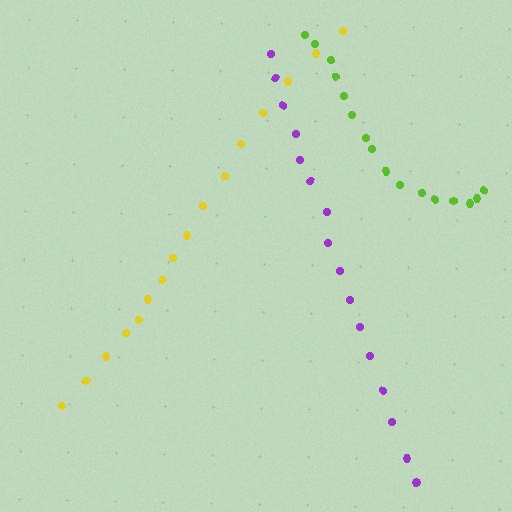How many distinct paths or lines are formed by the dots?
There are 3 distinct paths.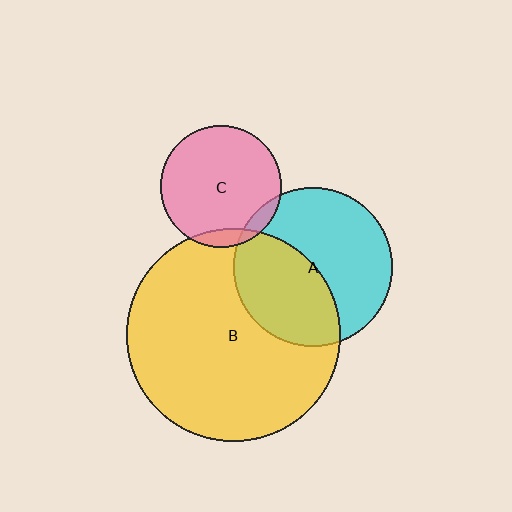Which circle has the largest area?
Circle B (yellow).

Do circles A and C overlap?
Yes.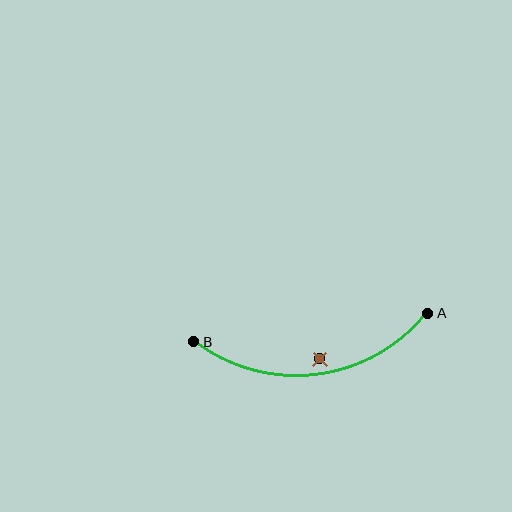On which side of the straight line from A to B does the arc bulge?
The arc bulges below the straight line connecting A and B.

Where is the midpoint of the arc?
The arc midpoint is the point on the curve farthest from the straight line joining A and B. It sits below that line.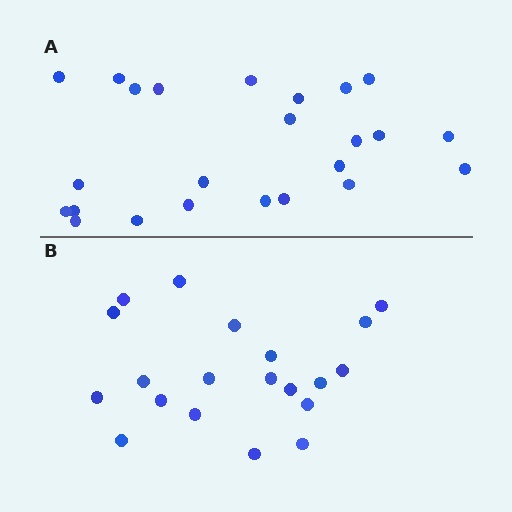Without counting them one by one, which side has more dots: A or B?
Region A (the top region) has more dots.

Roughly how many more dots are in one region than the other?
Region A has about 4 more dots than region B.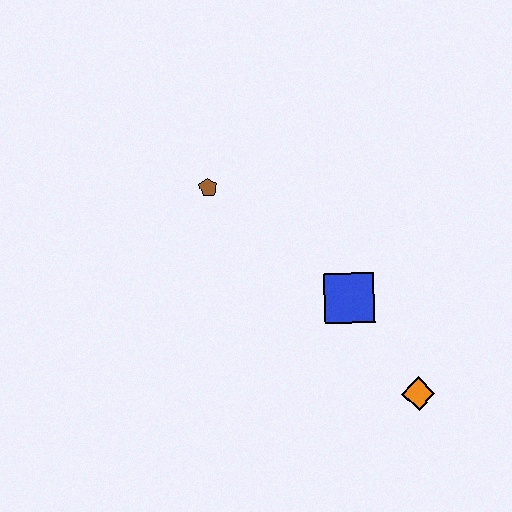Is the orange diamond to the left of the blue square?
No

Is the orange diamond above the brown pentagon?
No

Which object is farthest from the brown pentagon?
The orange diamond is farthest from the brown pentagon.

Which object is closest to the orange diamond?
The blue square is closest to the orange diamond.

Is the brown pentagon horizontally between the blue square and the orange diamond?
No